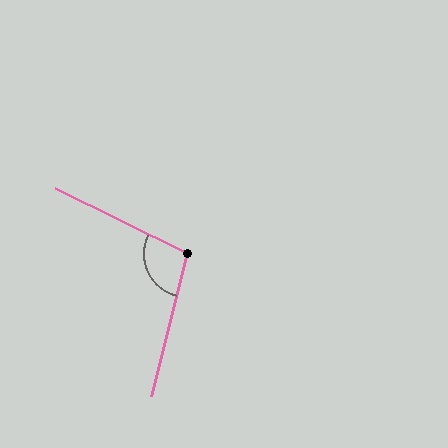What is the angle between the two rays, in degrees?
Approximately 103 degrees.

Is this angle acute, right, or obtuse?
It is obtuse.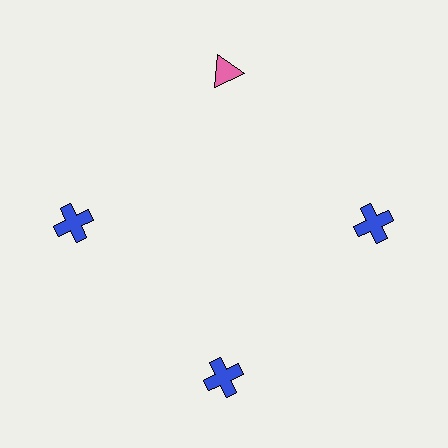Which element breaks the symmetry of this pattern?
The pink triangle at roughly the 12 o'clock position breaks the symmetry. All other shapes are blue crosses.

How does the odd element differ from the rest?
It differs in both color (pink instead of blue) and shape (triangle instead of cross).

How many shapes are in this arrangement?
There are 4 shapes arranged in a ring pattern.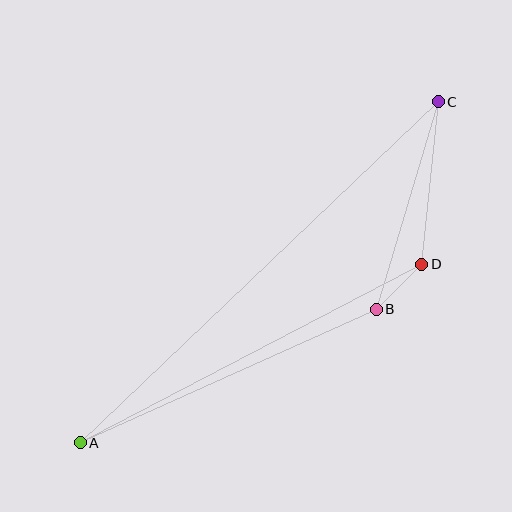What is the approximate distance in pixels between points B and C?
The distance between B and C is approximately 217 pixels.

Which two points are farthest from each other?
Points A and C are farthest from each other.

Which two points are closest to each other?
Points B and D are closest to each other.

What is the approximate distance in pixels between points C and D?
The distance between C and D is approximately 163 pixels.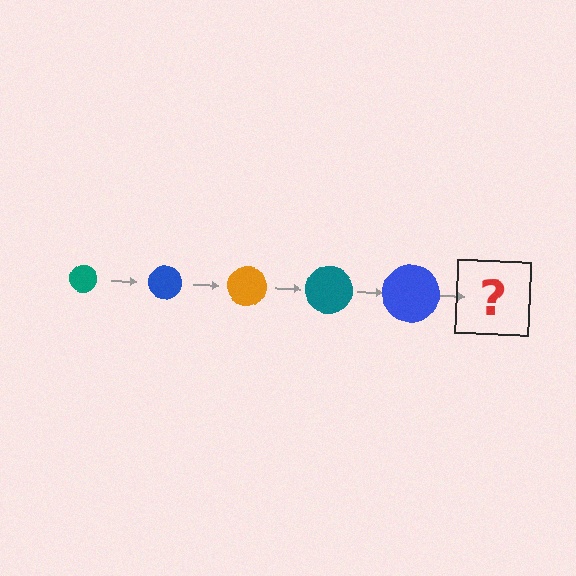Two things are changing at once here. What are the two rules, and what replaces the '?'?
The two rules are that the circle grows larger each step and the color cycles through teal, blue, and orange. The '?' should be an orange circle, larger than the previous one.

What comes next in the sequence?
The next element should be an orange circle, larger than the previous one.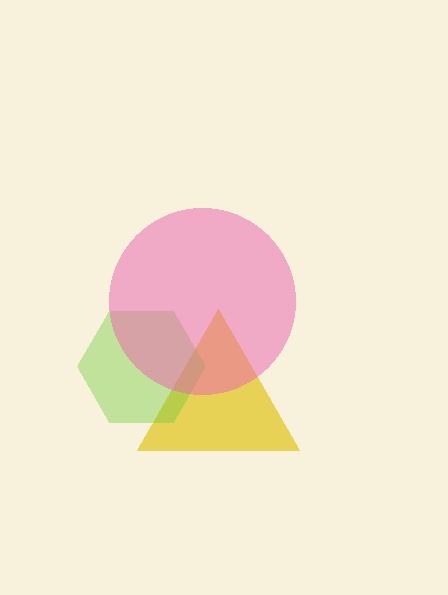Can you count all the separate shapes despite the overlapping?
Yes, there are 3 separate shapes.